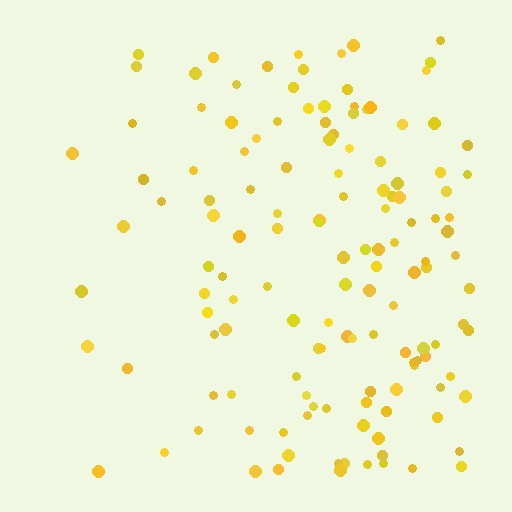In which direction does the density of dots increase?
From left to right, with the right side densest.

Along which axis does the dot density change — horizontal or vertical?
Horizontal.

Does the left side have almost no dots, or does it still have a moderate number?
Still a moderate number, just noticeably fewer than the right.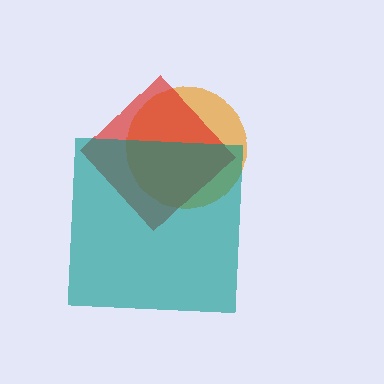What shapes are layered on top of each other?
The layered shapes are: an orange circle, a red diamond, a teal square.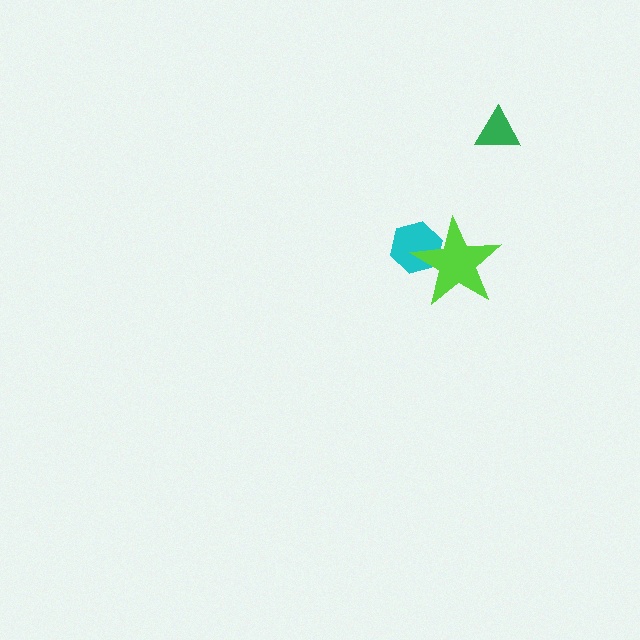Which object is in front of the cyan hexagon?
The lime star is in front of the cyan hexagon.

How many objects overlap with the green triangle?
0 objects overlap with the green triangle.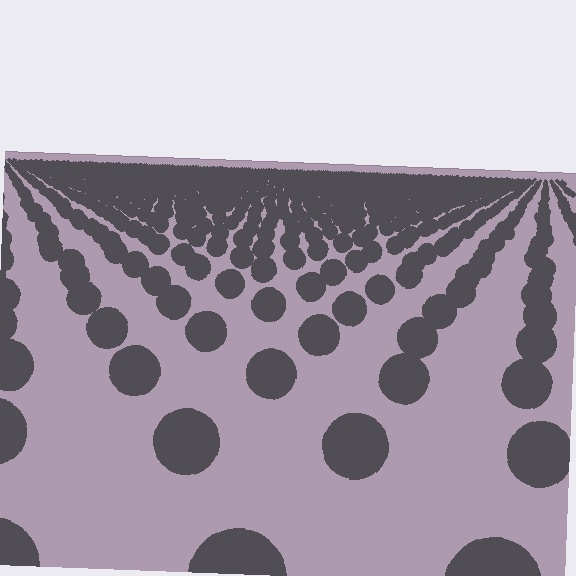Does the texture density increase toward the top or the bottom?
Density increases toward the top.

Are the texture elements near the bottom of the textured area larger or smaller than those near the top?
Larger. Near the bottom, elements are closer to the viewer and appear at a bigger on-screen size.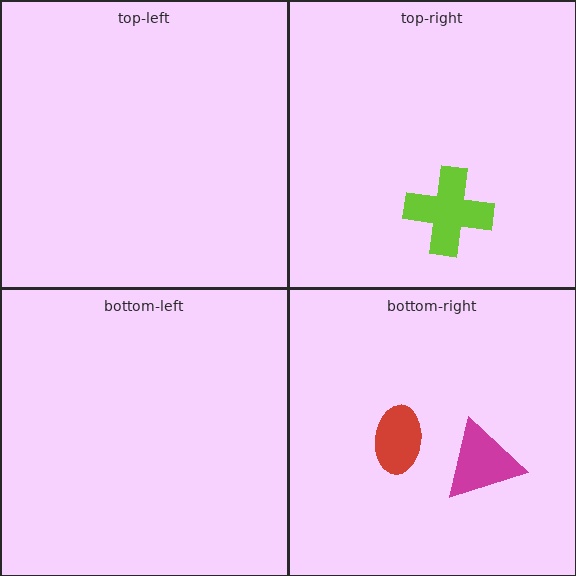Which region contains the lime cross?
The top-right region.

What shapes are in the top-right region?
The lime cross.